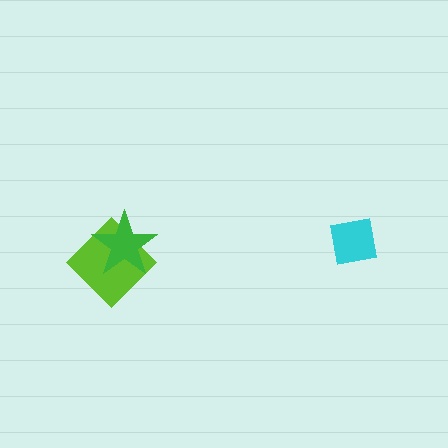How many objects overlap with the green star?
1 object overlaps with the green star.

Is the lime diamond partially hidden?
Yes, it is partially covered by another shape.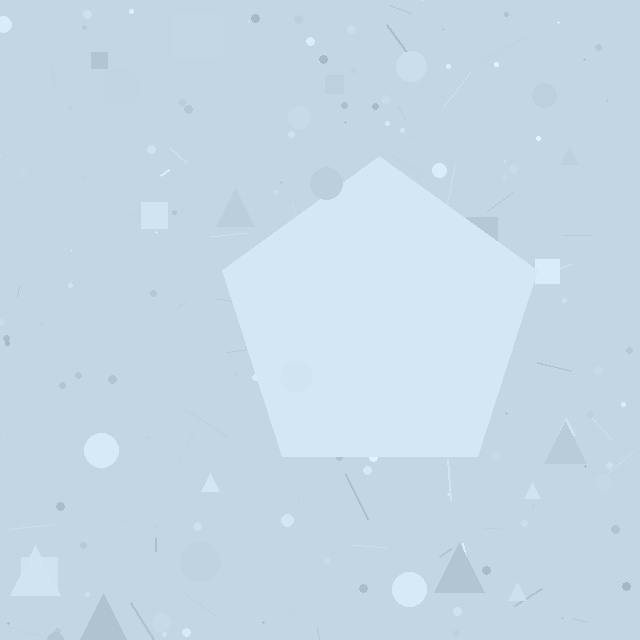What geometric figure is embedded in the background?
A pentagon is embedded in the background.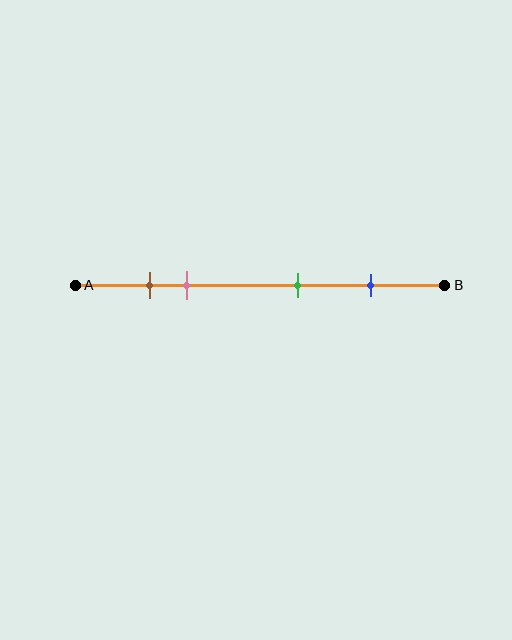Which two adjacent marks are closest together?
The brown and pink marks are the closest adjacent pair.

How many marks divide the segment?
There are 4 marks dividing the segment.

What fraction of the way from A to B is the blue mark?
The blue mark is approximately 80% (0.8) of the way from A to B.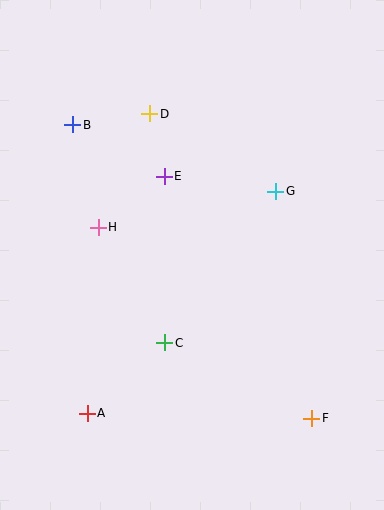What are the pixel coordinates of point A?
Point A is at (87, 413).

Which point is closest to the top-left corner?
Point B is closest to the top-left corner.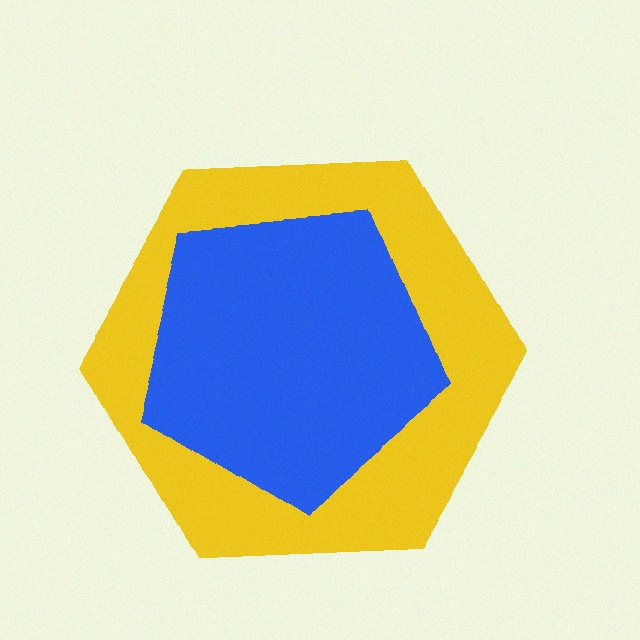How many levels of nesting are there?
2.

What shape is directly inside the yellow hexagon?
The blue pentagon.